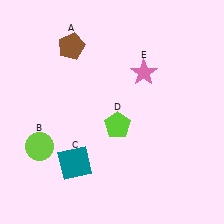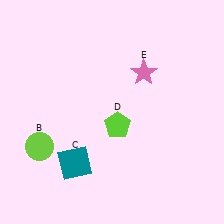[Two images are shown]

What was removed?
The brown pentagon (A) was removed in Image 2.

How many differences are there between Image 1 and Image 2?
There is 1 difference between the two images.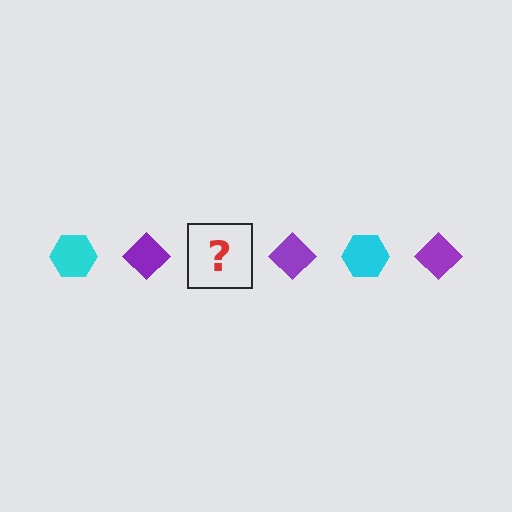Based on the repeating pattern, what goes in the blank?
The blank should be a cyan hexagon.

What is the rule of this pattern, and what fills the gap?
The rule is that the pattern alternates between cyan hexagon and purple diamond. The gap should be filled with a cyan hexagon.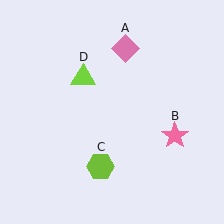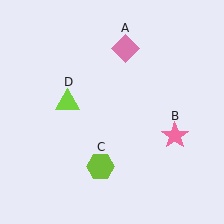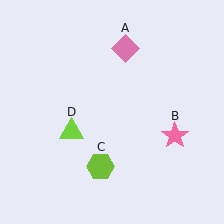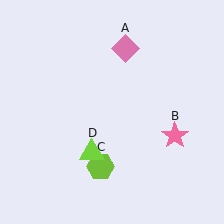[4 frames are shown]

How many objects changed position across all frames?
1 object changed position: lime triangle (object D).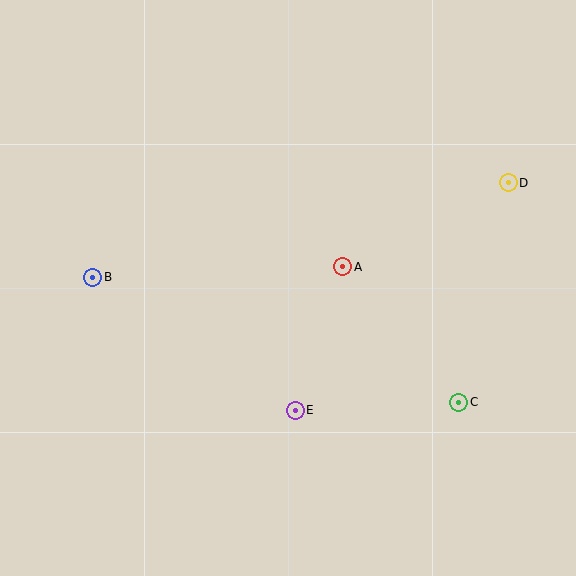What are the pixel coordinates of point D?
Point D is at (508, 183).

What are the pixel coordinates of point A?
Point A is at (343, 267).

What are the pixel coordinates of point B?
Point B is at (93, 277).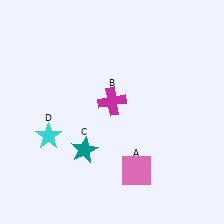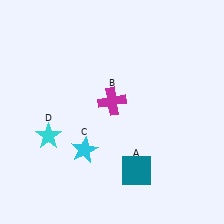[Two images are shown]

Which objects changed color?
A changed from pink to teal. C changed from teal to cyan.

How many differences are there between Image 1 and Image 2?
There are 2 differences between the two images.